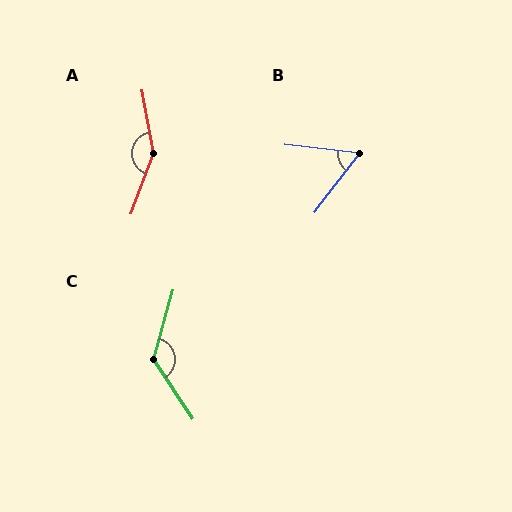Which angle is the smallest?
B, at approximately 59 degrees.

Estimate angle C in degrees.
Approximately 131 degrees.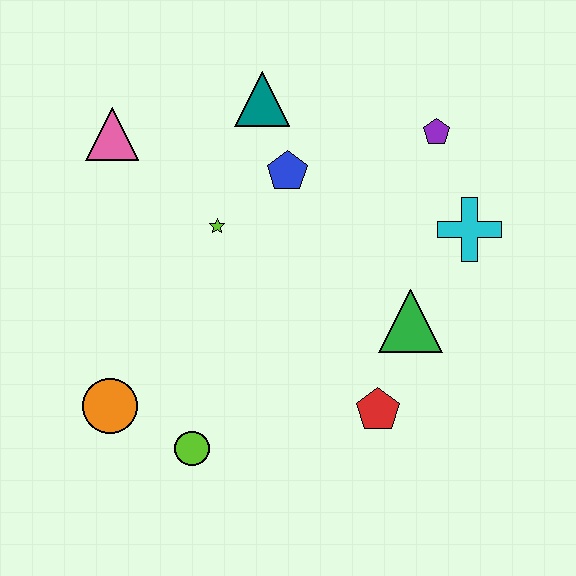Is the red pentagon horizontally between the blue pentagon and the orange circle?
No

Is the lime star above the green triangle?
Yes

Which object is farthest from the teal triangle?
The lime circle is farthest from the teal triangle.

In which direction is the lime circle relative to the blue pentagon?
The lime circle is below the blue pentagon.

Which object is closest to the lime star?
The blue pentagon is closest to the lime star.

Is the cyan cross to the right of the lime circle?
Yes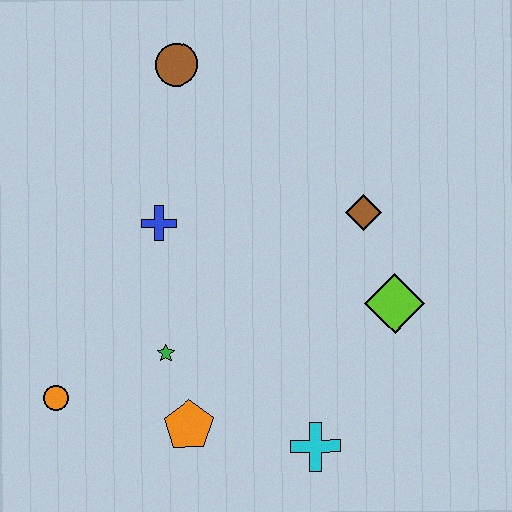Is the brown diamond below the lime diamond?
No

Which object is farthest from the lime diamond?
The orange circle is farthest from the lime diamond.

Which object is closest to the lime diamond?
The brown diamond is closest to the lime diamond.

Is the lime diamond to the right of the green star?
Yes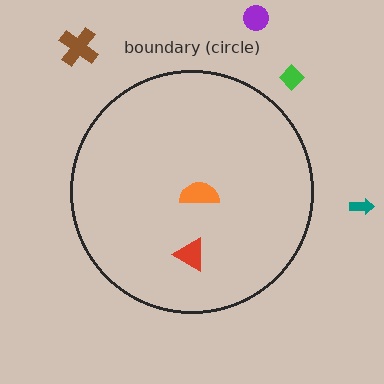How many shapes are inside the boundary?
2 inside, 4 outside.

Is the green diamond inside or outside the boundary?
Outside.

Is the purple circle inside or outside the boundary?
Outside.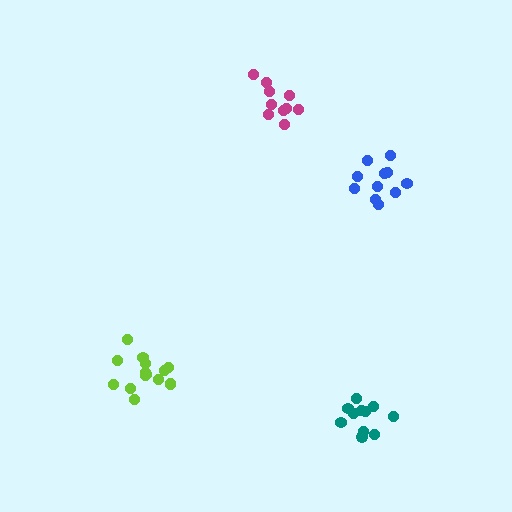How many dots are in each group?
Group 1: 11 dots, Group 2: 10 dots, Group 3: 15 dots, Group 4: 11 dots (47 total).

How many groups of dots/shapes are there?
There are 4 groups.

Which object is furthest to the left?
The lime cluster is leftmost.